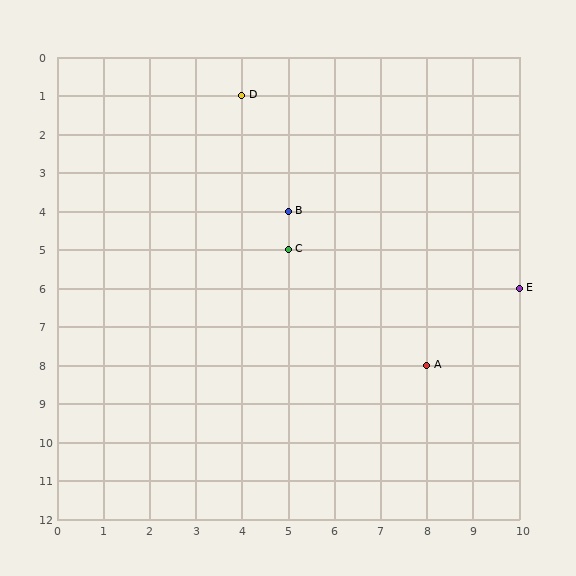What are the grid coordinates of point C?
Point C is at grid coordinates (5, 5).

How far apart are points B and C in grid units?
Points B and C are 1 row apart.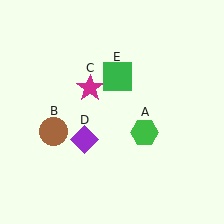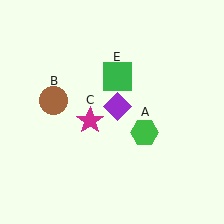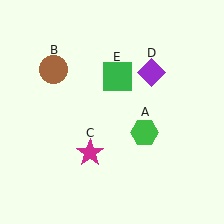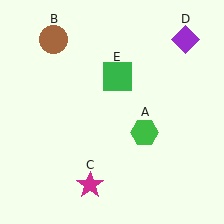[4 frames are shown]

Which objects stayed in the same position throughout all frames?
Green hexagon (object A) and green square (object E) remained stationary.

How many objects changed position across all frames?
3 objects changed position: brown circle (object B), magenta star (object C), purple diamond (object D).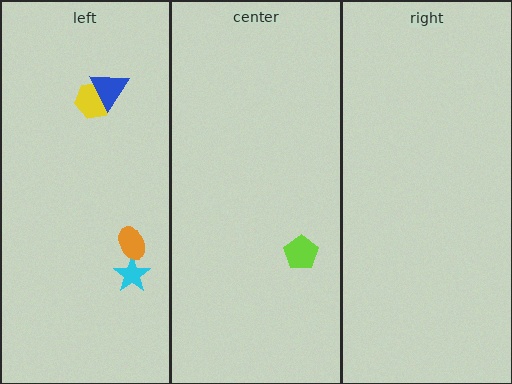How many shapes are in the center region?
1.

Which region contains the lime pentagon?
The center region.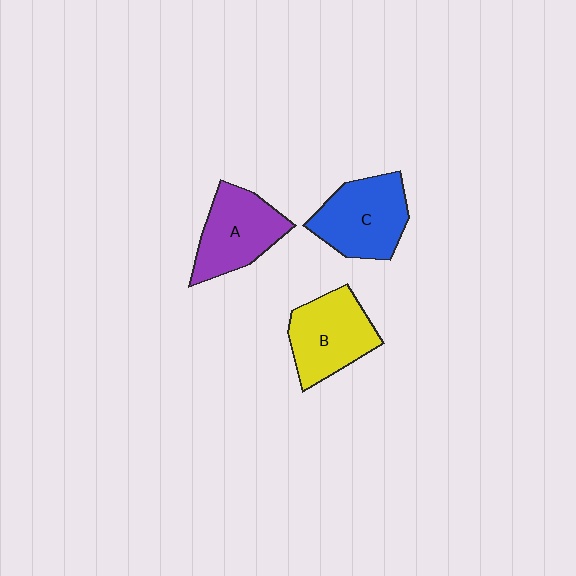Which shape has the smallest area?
Shape A (purple).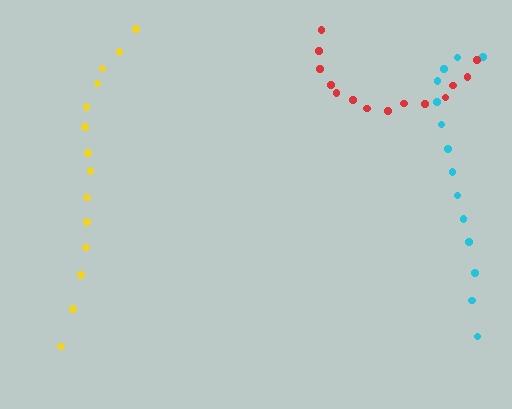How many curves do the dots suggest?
There are 3 distinct paths.